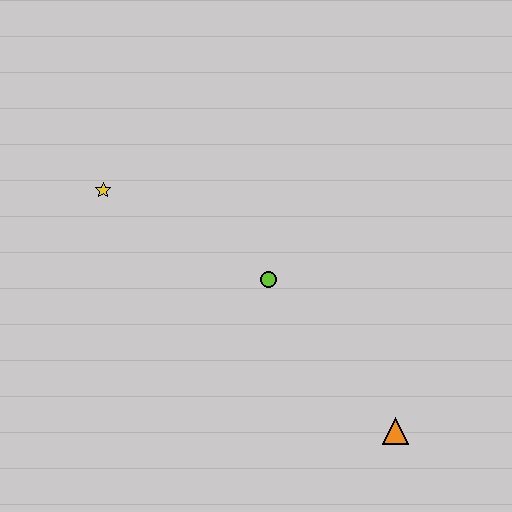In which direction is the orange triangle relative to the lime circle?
The orange triangle is below the lime circle.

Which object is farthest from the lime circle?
The orange triangle is farthest from the lime circle.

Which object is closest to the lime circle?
The yellow star is closest to the lime circle.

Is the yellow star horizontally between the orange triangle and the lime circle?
No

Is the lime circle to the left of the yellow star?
No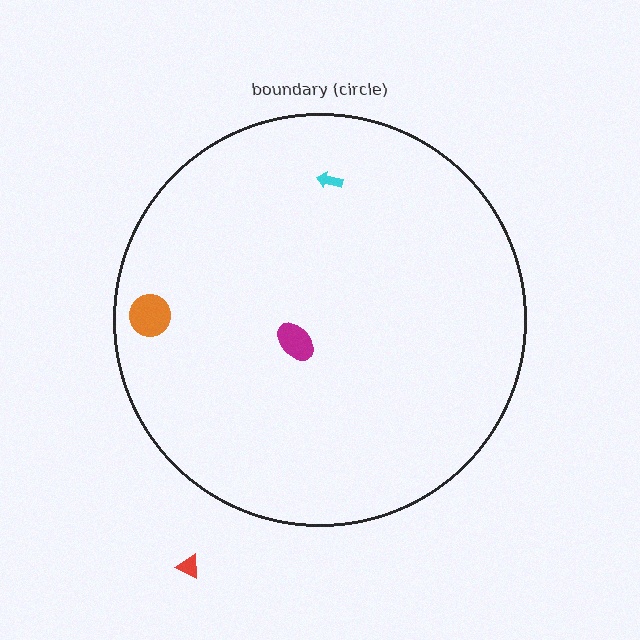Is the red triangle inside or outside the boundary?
Outside.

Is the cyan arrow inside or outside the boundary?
Inside.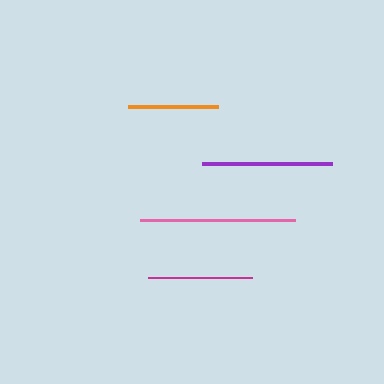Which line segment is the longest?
The pink line is the longest at approximately 155 pixels.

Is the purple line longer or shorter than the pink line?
The pink line is longer than the purple line.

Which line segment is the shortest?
The orange line is the shortest at approximately 89 pixels.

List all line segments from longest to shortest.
From longest to shortest: pink, purple, magenta, orange.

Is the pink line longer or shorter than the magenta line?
The pink line is longer than the magenta line.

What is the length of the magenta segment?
The magenta segment is approximately 104 pixels long.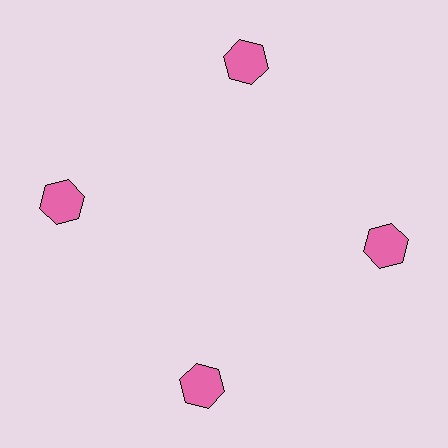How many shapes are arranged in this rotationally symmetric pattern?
There are 4 shapes, arranged in 4 groups of 1.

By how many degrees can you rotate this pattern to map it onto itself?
The pattern maps onto itself every 90 degrees of rotation.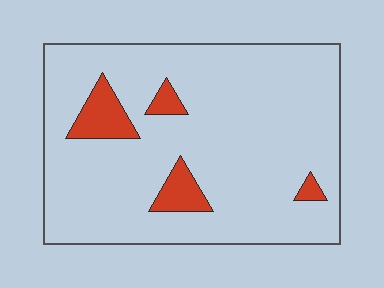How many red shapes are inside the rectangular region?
4.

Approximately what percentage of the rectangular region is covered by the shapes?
Approximately 10%.